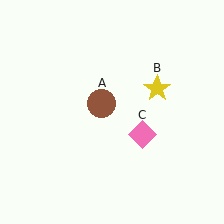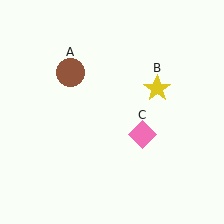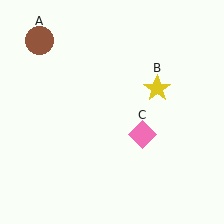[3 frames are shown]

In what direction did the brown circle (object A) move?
The brown circle (object A) moved up and to the left.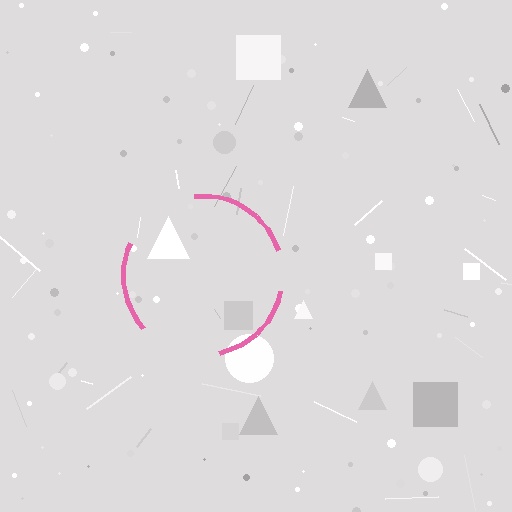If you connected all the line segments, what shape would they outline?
They would outline a circle.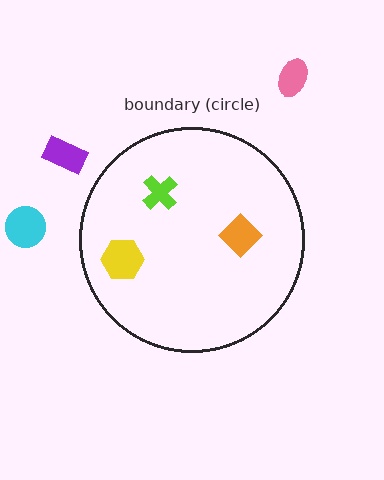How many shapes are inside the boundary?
3 inside, 3 outside.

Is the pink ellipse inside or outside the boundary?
Outside.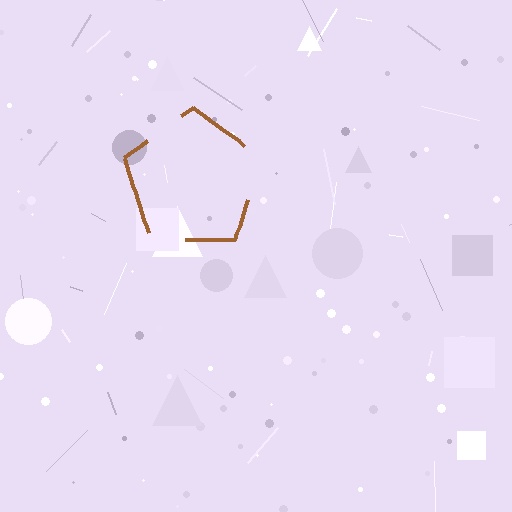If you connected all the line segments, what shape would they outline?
They would outline a pentagon.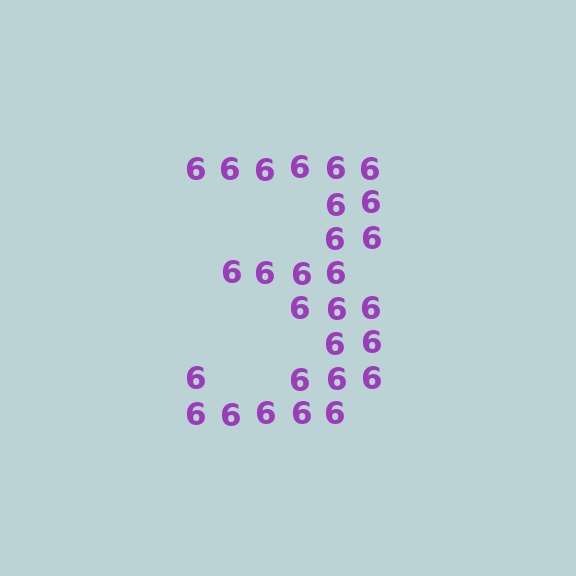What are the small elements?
The small elements are digit 6's.